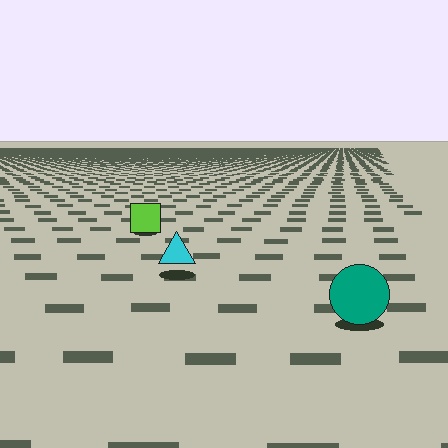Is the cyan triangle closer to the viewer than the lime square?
Yes. The cyan triangle is closer — you can tell from the texture gradient: the ground texture is coarser near it.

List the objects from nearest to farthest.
From nearest to farthest: the teal circle, the cyan triangle, the lime square.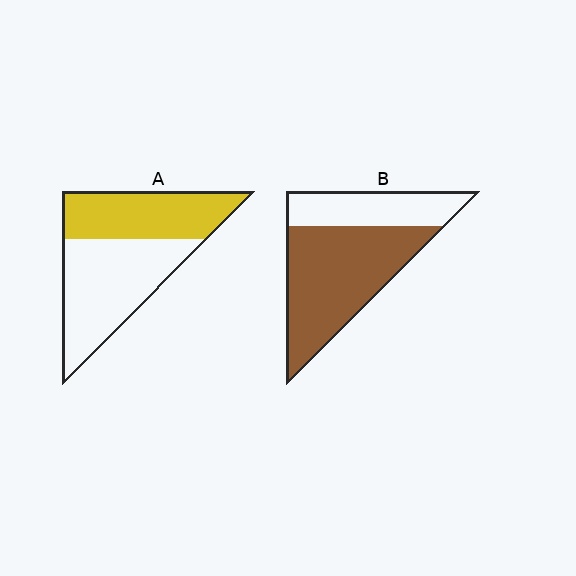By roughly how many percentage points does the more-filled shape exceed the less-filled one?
By roughly 25 percentage points (B over A).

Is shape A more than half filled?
No.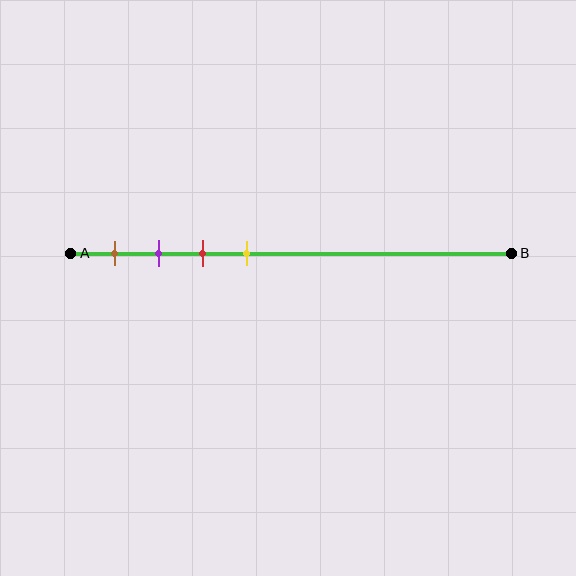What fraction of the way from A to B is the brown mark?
The brown mark is approximately 10% (0.1) of the way from A to B.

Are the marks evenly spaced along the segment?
Yes, the marks are approximately evenly spaced.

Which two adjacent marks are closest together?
The purple and red marks are the closest adjacent pair.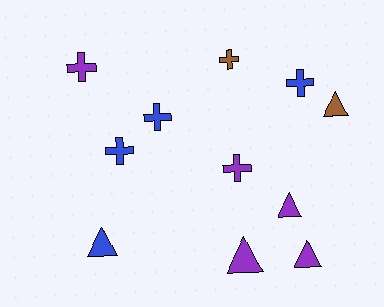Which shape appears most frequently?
Cross, with 6 objects.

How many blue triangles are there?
There is 1 blue triangle.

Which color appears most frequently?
Purple, with 5 objects.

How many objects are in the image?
There are 11 objects.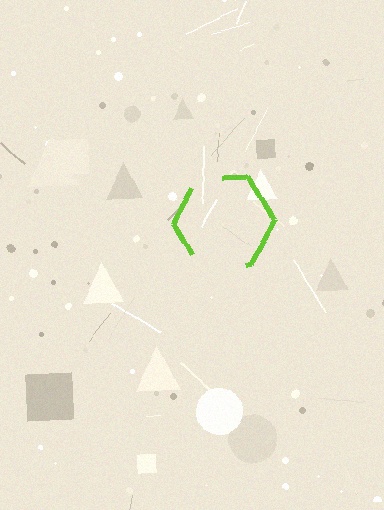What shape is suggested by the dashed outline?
The dashed outline suggests a hexagon.